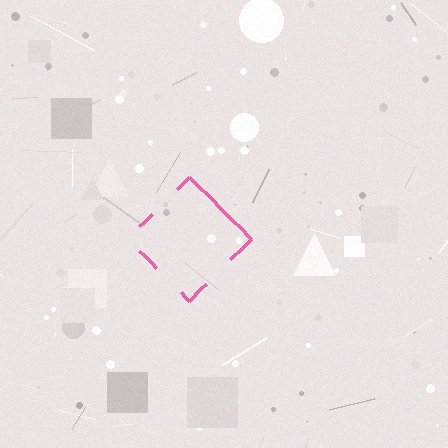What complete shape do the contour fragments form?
The contour fragments form a diamond.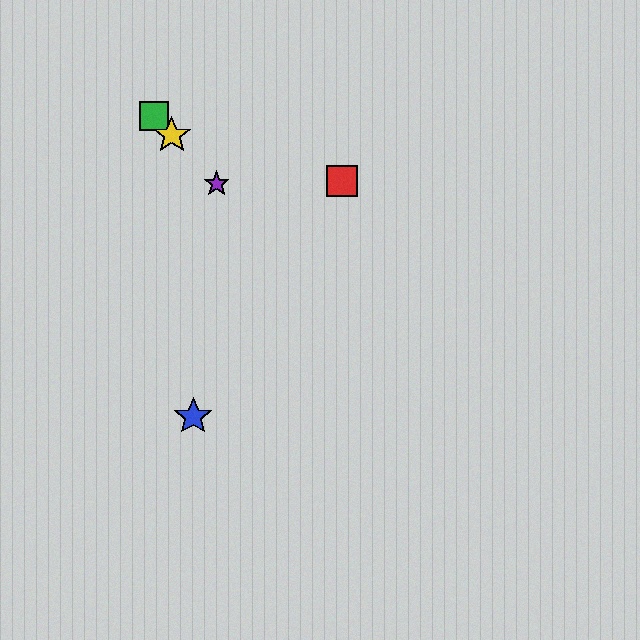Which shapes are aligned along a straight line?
The green square, the yellow star, the purple star are aligned along a straight line.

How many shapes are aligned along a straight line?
3 shapes (the green square, the yellow star, the purple star) are aligned along a straight line.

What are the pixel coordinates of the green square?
The green square is at (154, 116).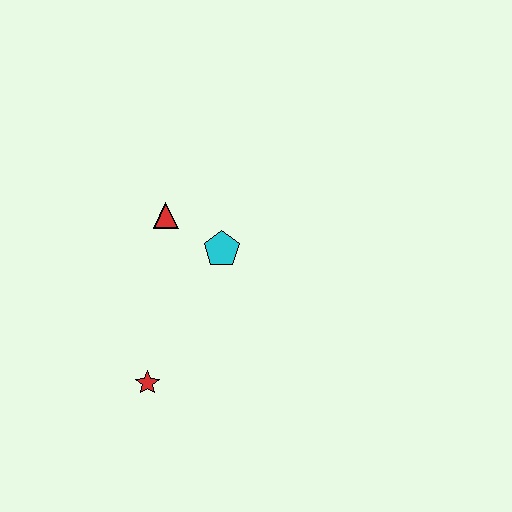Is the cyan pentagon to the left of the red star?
No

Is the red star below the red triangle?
Yes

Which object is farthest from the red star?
The red triangle is farthest from the red star.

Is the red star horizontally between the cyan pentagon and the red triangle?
No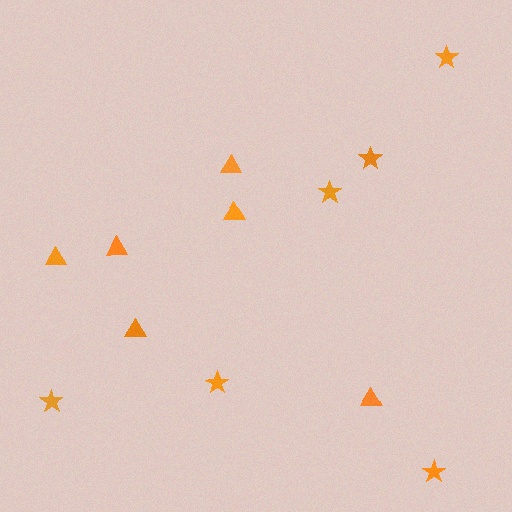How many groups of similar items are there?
There are 2 groups: one group of stars (6) and one group of triangles (6).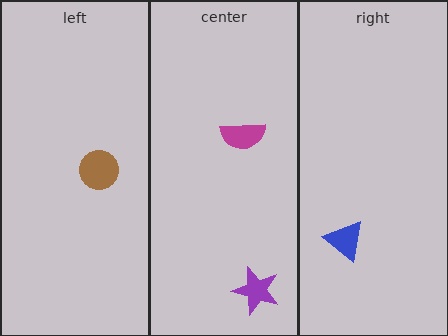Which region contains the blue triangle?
The right region.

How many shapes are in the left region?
1.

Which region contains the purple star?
The center region.